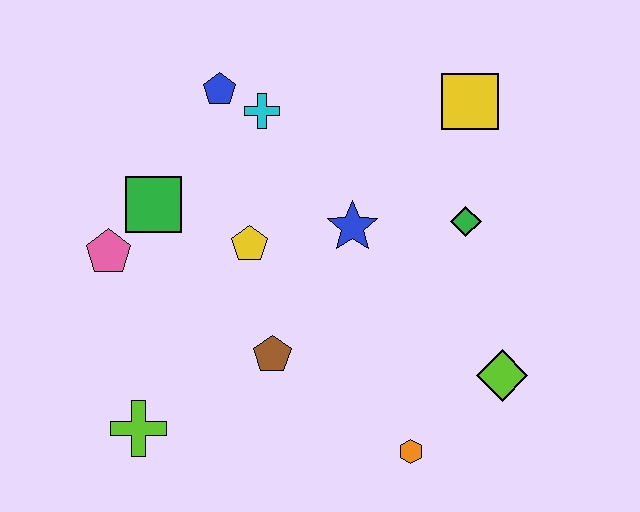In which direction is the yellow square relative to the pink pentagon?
The yellow square is to the right of the pink pentagon.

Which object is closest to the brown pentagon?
The yellow pentagon is closest to the brown pentagon.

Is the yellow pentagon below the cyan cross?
Yes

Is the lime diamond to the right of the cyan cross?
Yes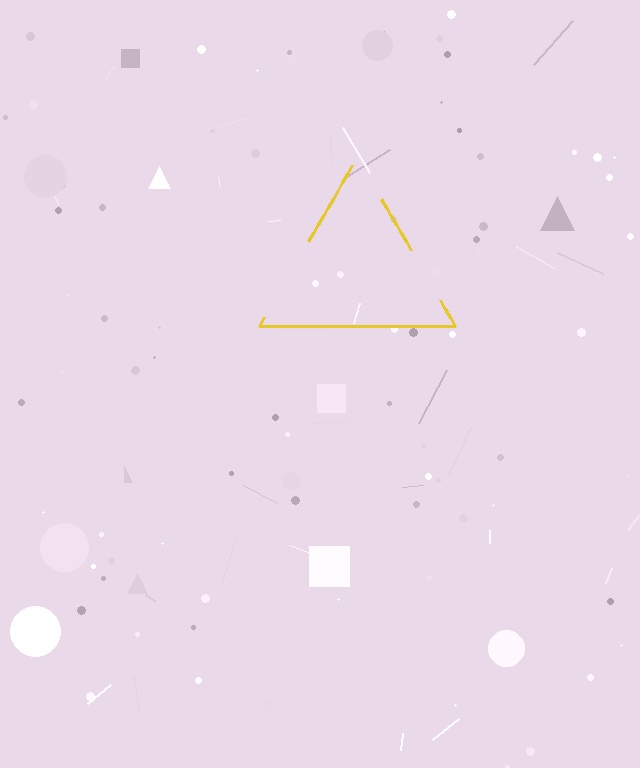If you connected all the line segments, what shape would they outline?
They would outline a triangle.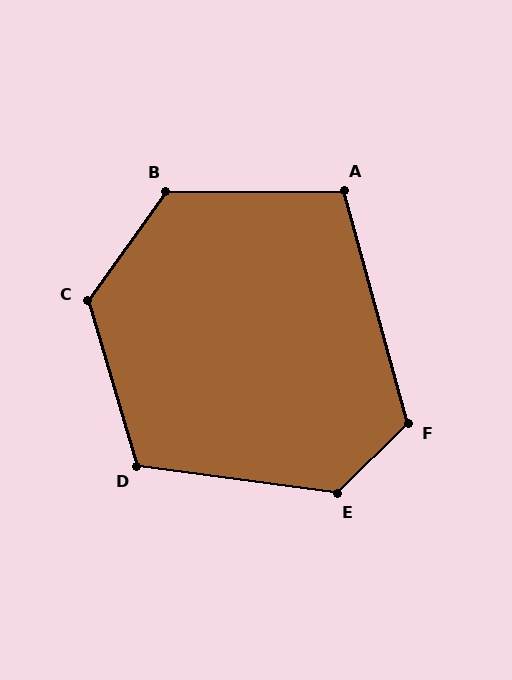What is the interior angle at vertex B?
Approximately 126 degrees (obtuse).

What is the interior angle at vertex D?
Approximately 114 degrees (obtuse).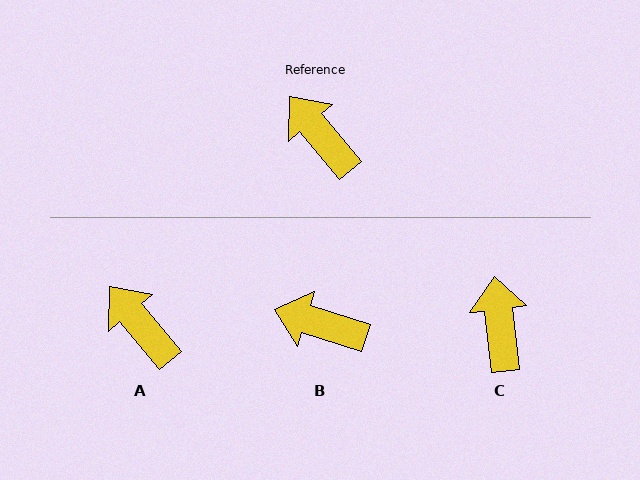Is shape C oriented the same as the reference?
No, it is off by about 33 degrees.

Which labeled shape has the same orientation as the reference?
A.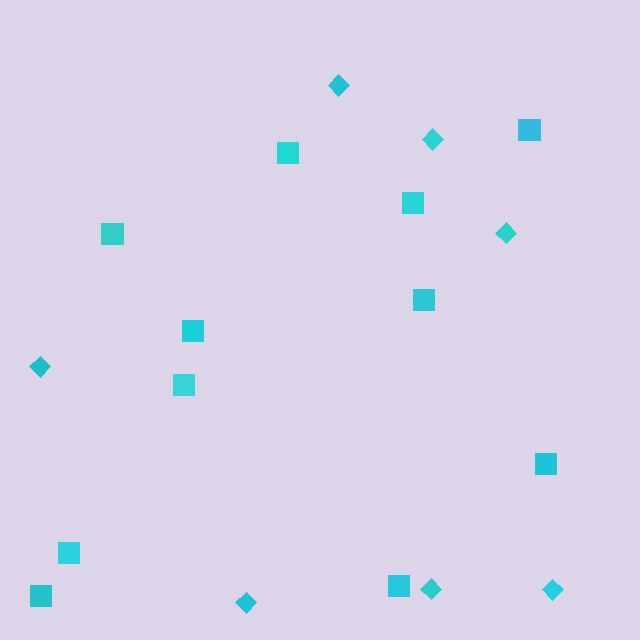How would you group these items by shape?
There are 2 groups: one group of squares (11) and one group of diamonds (7).